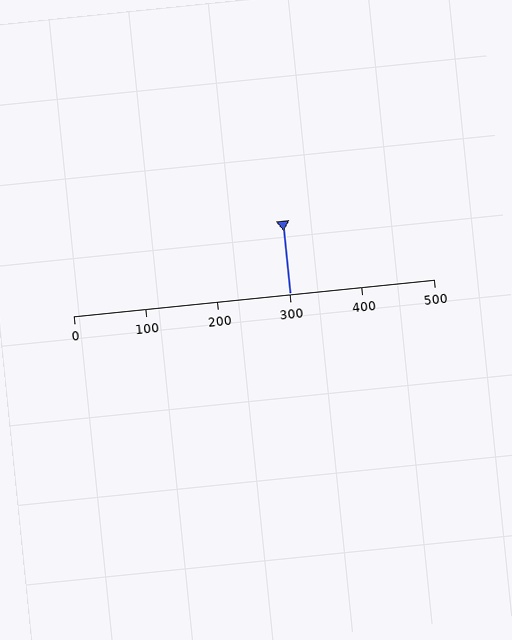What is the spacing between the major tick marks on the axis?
The major ticks are spaced 100 apart.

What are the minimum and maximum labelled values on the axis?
The axis runs from 0 to 500.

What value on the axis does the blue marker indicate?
The marker indicates approximately 300.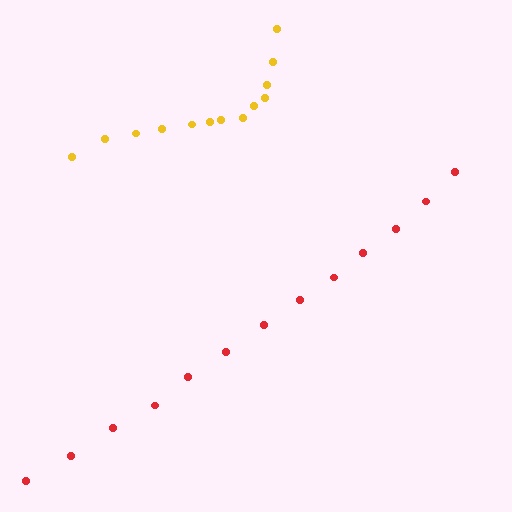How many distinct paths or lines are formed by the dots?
There are 2 distinct paths.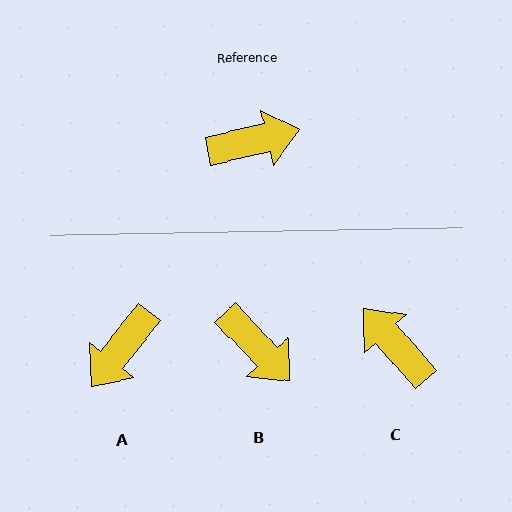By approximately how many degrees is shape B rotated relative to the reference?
Approximately 60 degrees clockwise.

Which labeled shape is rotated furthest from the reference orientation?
A, about 141 degrees away.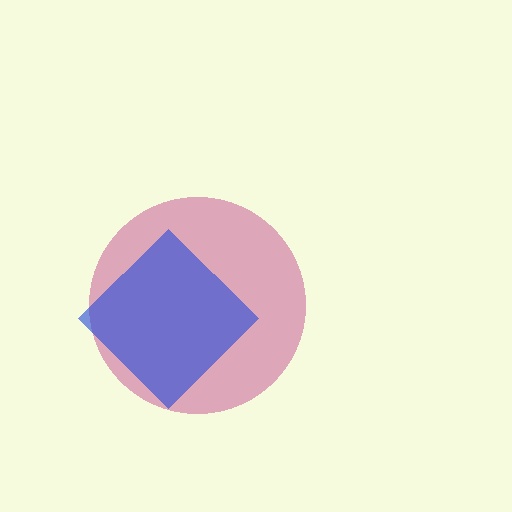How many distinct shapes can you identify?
There are 2 distinct shapes: a magenta circle, a blue diamond.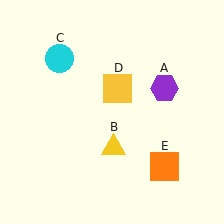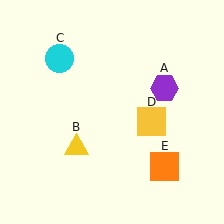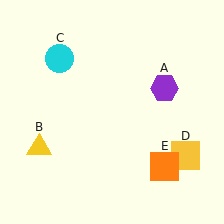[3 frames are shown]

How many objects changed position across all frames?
2 objects changed position: yellow triangle (object B), yellow square (object D).